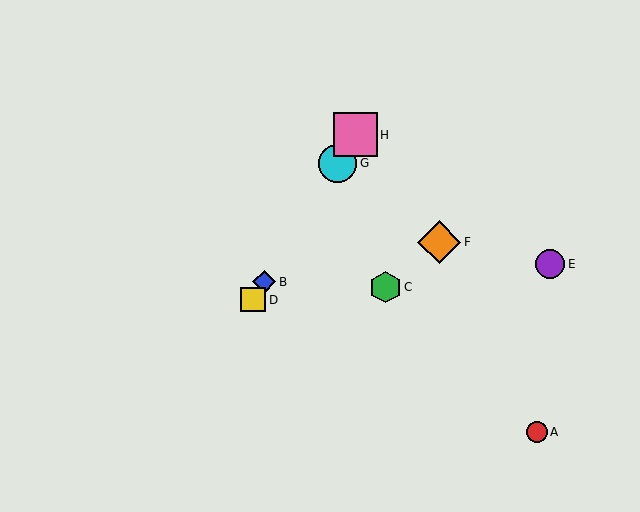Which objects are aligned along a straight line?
Objects B, D, G, H are aligned along a straight line.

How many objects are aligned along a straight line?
4 objects (B, D, G, H) are aligned along a straight line.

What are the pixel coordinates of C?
Object C is at (385, 287).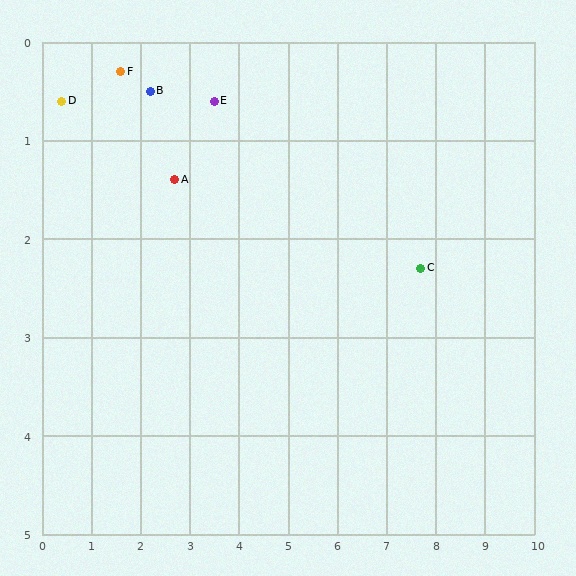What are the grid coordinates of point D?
Point D is at approximately (0.4, 0.6).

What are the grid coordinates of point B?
Point B is at approximately (2.2, 0.5).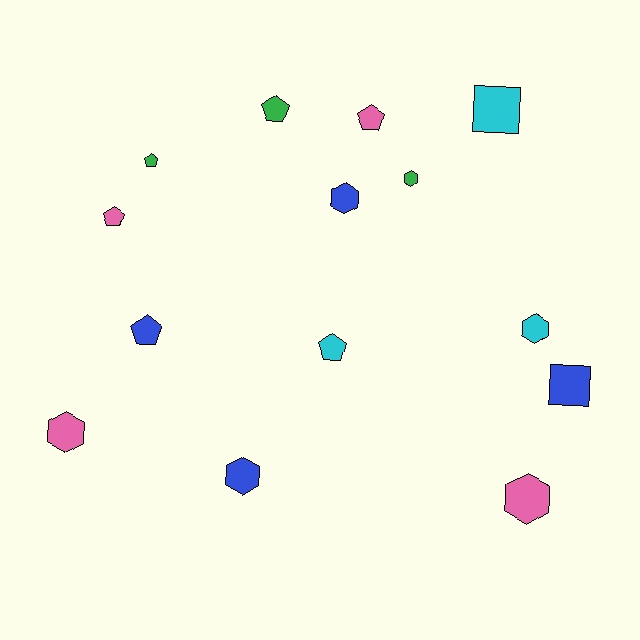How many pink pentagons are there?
There are 2 pink pentagons.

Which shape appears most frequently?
Hexagon, with 6 objects.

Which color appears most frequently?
Blue, with 4 objects.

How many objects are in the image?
There are 14 objects.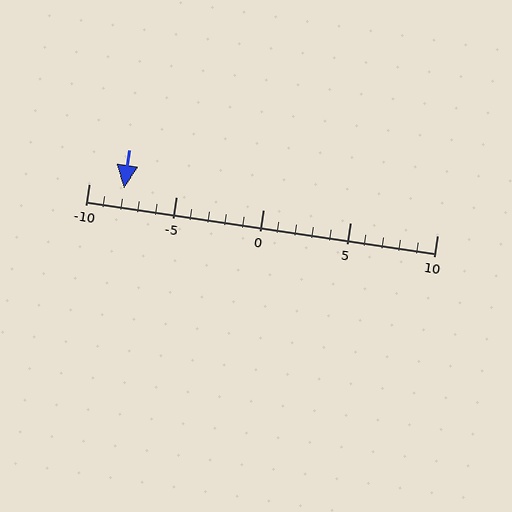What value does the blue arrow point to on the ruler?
The blue arrow points to approximately -8.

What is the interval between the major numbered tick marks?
The major tick marks are spaced 5 units apart.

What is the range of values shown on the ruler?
The ruler shows values from -10 to 10.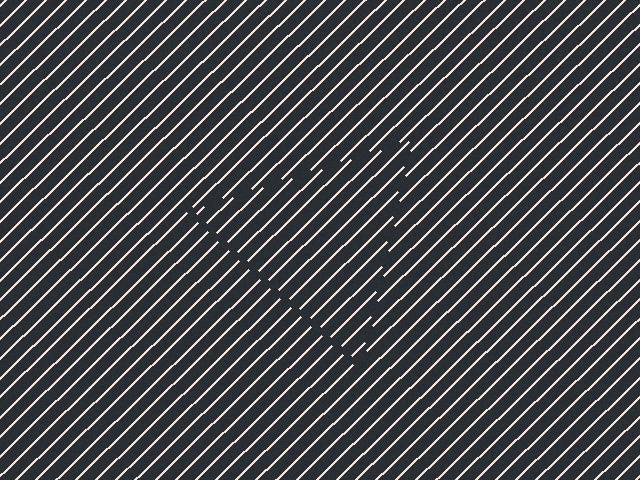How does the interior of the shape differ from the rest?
The interior of the shape contains the same grating, shifted by half a period — the contour is defined by the phase discontinuity where line-ends from the inner and outer gratings abut.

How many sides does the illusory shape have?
3 sides — the line-ends trace a triangle.